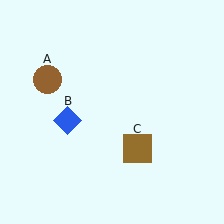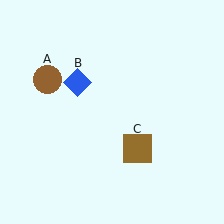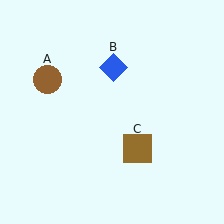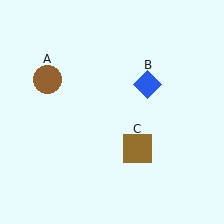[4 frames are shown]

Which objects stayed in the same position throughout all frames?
Brown circle (object A) and brown square (object C) remained stationary.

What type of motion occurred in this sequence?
The blue diamond (object B) rotated clockwise around the center of the scene.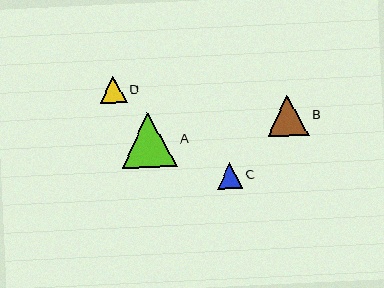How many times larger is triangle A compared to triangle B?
Triangle A is approximately 1.3 times the size of triangle B.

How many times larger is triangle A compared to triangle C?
Triangle A is approximately 2.2 times the size of triangle C.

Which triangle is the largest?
Triangle A is the largest with a size of approximately 55 pixels.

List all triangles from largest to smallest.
From largest to smallest: A, B, D, C.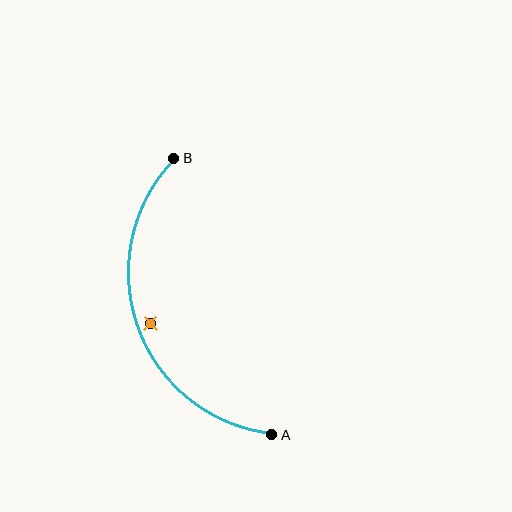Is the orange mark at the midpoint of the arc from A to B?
No — the orange mark does not lie on the arc at all. It sits slightly inside the curve.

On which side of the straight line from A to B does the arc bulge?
The arc bulges to the left of the straight line connecting A and B.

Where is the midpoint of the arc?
The arc midpoint is the point on the curve farthest from the straight line joining A and B. It sits to the left of that line.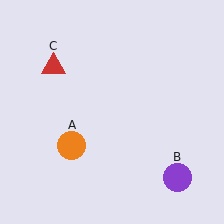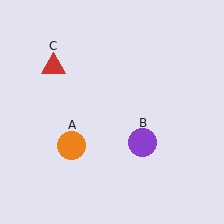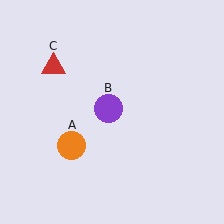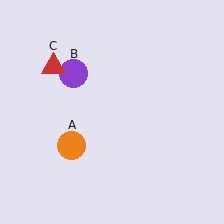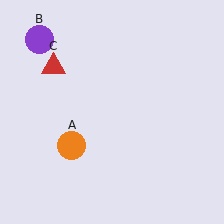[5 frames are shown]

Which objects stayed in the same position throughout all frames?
Orange circle (object A) and red triangle (object C) remained stationary.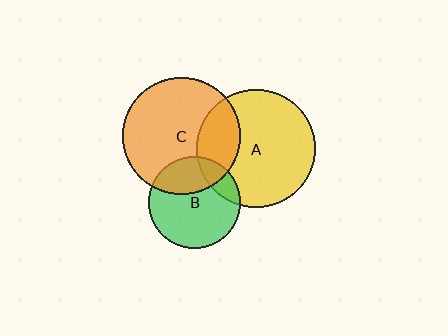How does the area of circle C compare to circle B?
Approximately 1.6 times.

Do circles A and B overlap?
Yes.